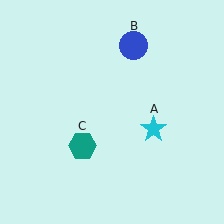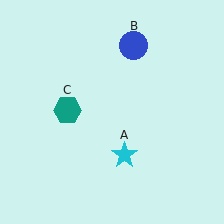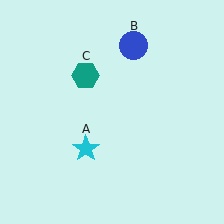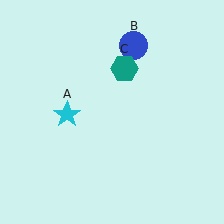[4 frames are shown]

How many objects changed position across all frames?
2 objects changed position: cyan star (object A), teal hexagon (object C).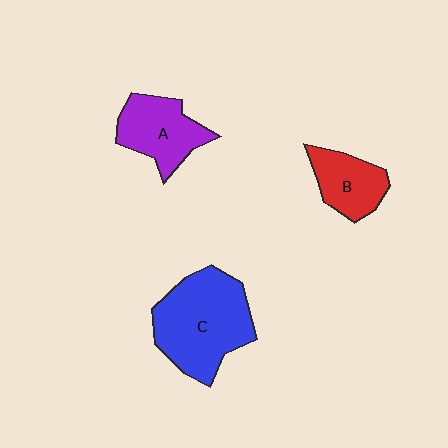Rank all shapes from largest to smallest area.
From largest to smallest: C (blue), A (purple), B (red).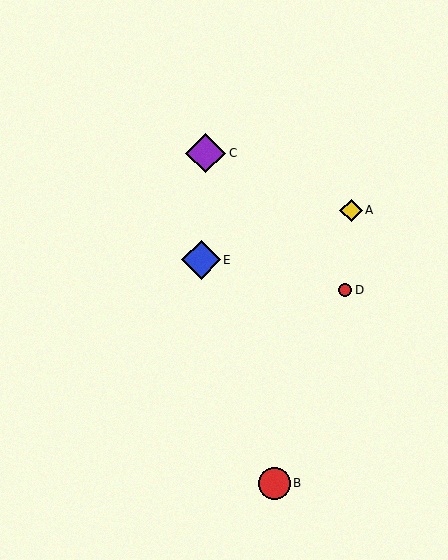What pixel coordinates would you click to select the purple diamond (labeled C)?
Click at (206, 153) to select the purple diamond C.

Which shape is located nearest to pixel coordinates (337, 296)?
The red circle (labeled D) at (345, 290) is nearest to that location.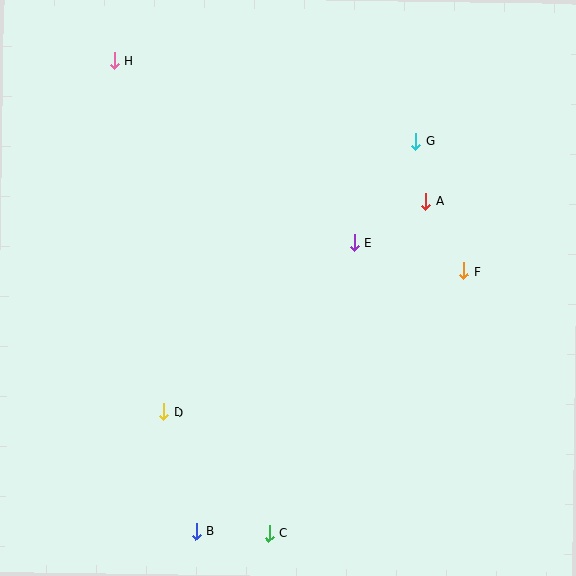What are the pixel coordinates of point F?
Point F is at (464, 271).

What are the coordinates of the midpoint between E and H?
The midpoint between E and H is at (234, 152).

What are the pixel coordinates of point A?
Point A is at (426, 201).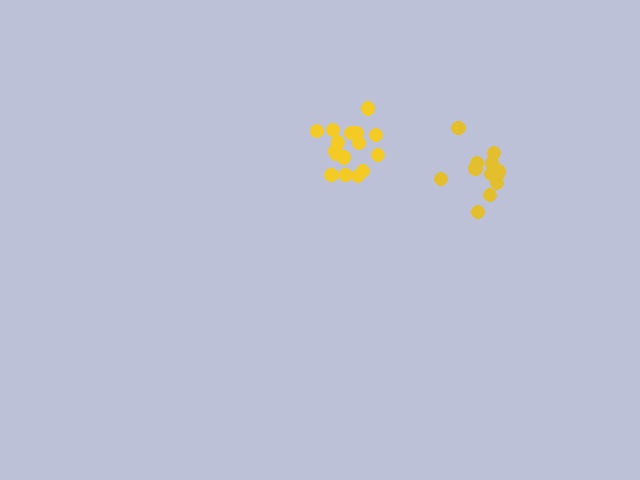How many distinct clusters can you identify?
There are 2 distinct clusters.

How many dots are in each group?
Group 1: 16 dots, Group 2: 12 dots (28 total).